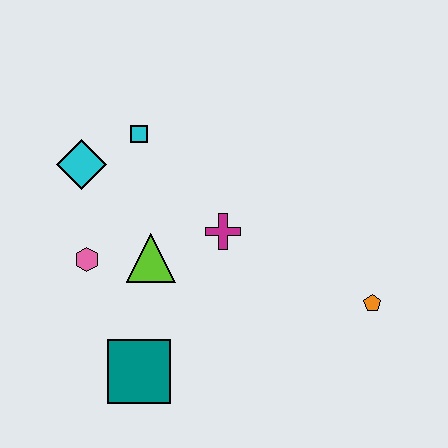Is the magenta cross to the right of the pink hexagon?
Yes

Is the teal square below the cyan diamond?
Yes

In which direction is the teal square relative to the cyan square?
The teal square is below the cyan square.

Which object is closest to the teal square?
The lime triangle is closest to the teal square.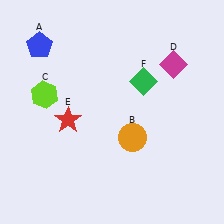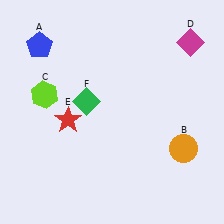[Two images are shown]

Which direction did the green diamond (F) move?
The green diamond (F) moved left.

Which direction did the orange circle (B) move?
The orange circle (B) moved right.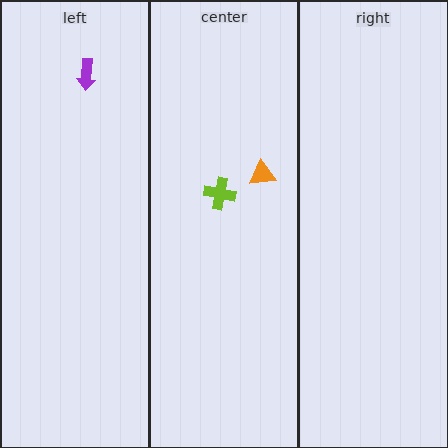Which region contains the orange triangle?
The center region.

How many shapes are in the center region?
2.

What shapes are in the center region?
The orange triangle, the lime cross.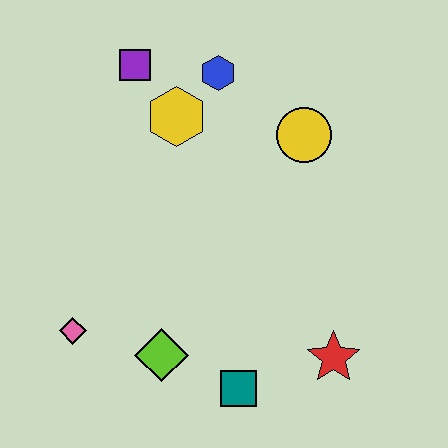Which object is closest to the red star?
The teal square is closest to the red star.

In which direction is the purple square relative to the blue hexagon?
The purple square is to the left of the blue hexagon.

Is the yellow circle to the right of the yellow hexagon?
Yes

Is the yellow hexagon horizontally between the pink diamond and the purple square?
No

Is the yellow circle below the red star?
No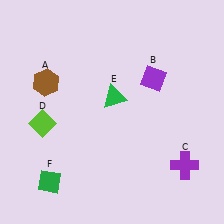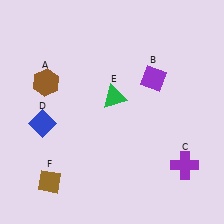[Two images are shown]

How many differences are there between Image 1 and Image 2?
There are 2 differences between the two images.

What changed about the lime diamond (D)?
In Image 1, D is lime. In Image 2, it changed to blue.